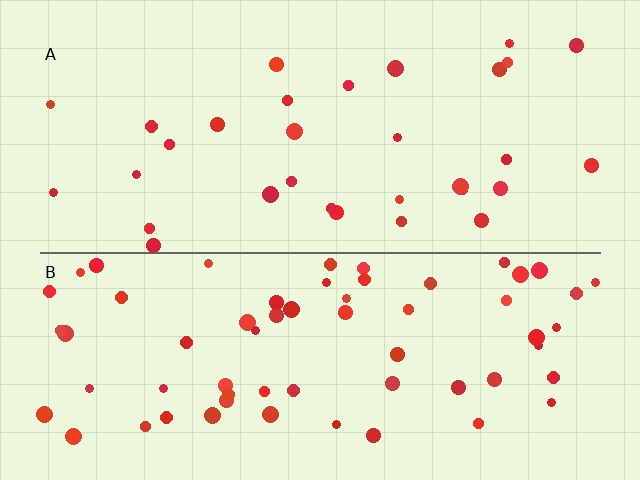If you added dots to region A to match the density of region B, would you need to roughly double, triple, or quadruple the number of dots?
Approximately double.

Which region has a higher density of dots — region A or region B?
B (the bottom).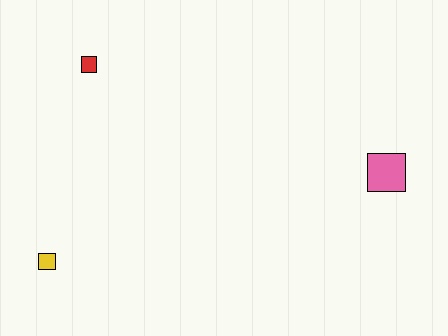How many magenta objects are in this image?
There are no magenta objects.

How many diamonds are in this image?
There are no diamonds.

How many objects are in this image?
There are 3 objects.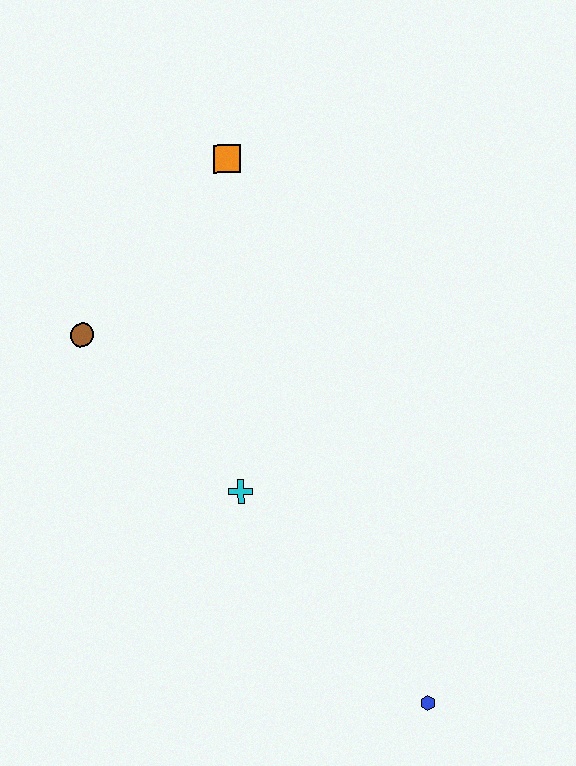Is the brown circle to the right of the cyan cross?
No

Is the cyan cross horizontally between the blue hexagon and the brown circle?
Yes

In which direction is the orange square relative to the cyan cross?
The orange square is above the cyan cross.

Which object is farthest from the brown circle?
The blue hexagon is farthest from the brown circle.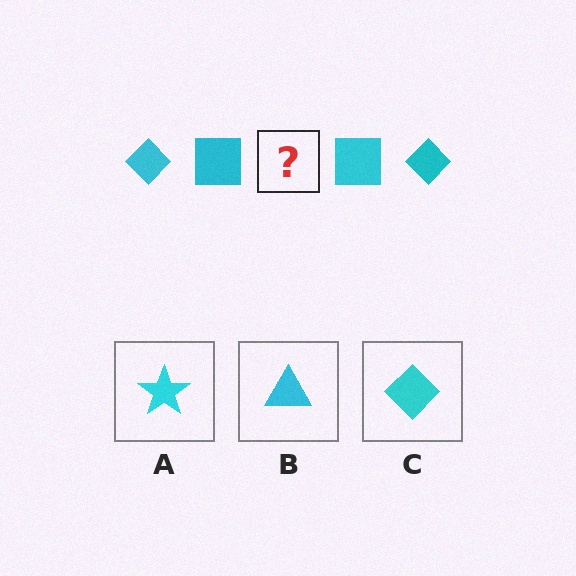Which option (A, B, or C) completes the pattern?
C.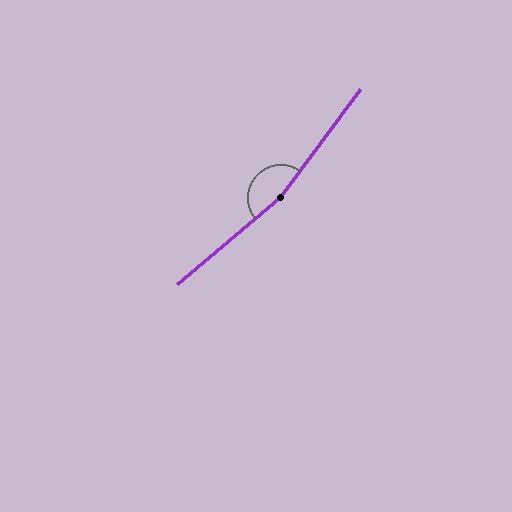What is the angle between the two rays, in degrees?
Approximately 166 degrees.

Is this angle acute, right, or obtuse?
It is obtuse.